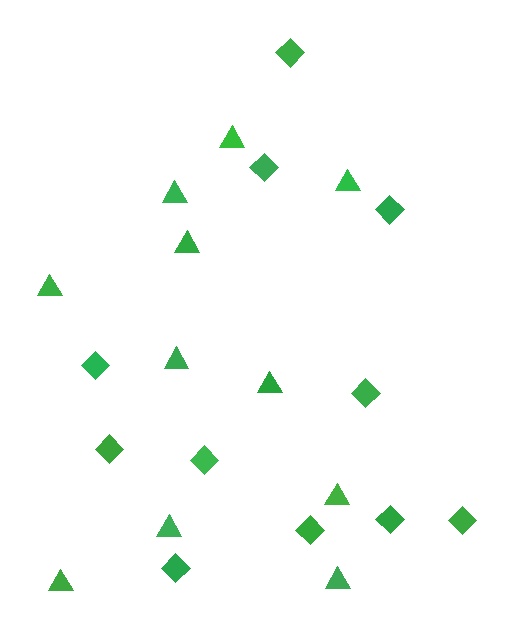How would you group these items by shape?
There are 2 groups: one group of triangles (11) and one group of diamonds (11).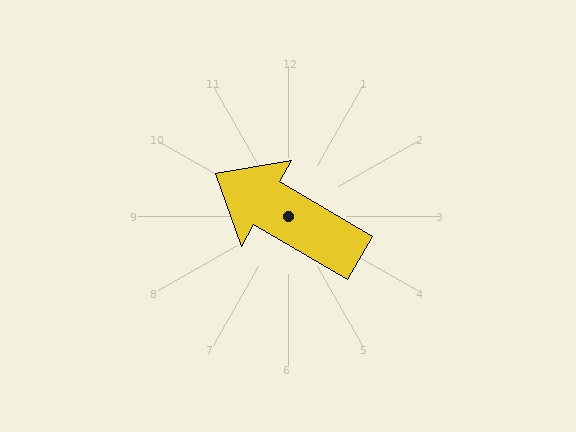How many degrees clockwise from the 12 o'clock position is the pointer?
Approximately 300 degrees.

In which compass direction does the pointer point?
Northwest.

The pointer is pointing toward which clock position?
Roughly 10 o'clock.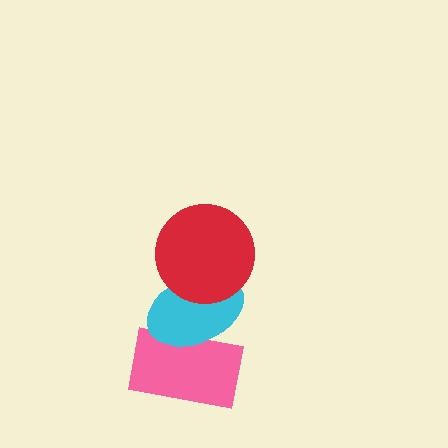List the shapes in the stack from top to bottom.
From top to bottom: the red circle, the cyan ellipse, the pink rectangle.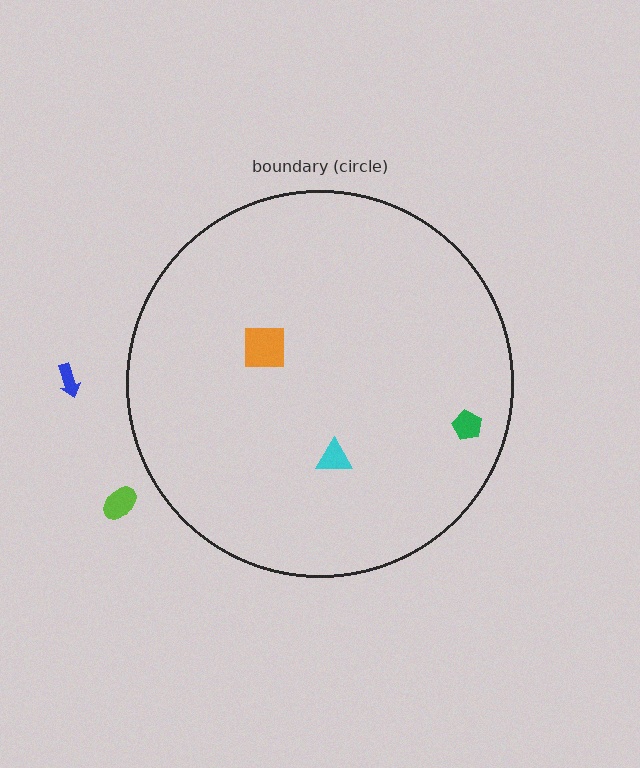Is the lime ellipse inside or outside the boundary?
Outside.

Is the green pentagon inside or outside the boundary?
Inside.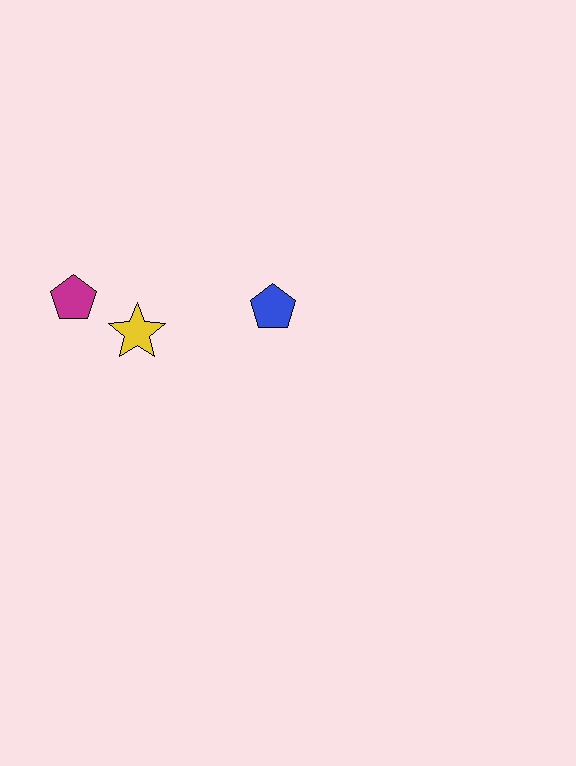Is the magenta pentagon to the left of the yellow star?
Yes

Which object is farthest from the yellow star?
The blue pentagon is farthest from the yellow star.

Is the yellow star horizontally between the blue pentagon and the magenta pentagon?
Yes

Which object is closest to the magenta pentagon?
The yellow star is closest to the magenta pentagon.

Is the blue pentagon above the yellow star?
Yes